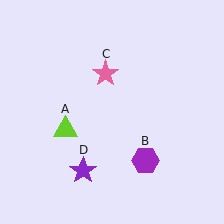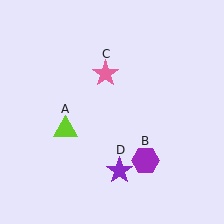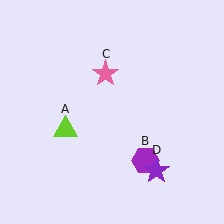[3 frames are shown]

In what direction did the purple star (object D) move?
The purple star (object D) moved right.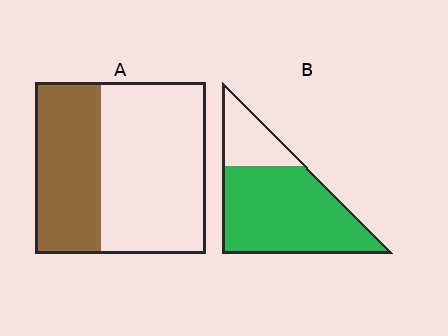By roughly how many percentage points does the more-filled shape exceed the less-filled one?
By roughly 35 percentage points (B over A).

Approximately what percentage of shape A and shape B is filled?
A is approximately 40% and B is approximately 75%.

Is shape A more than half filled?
No.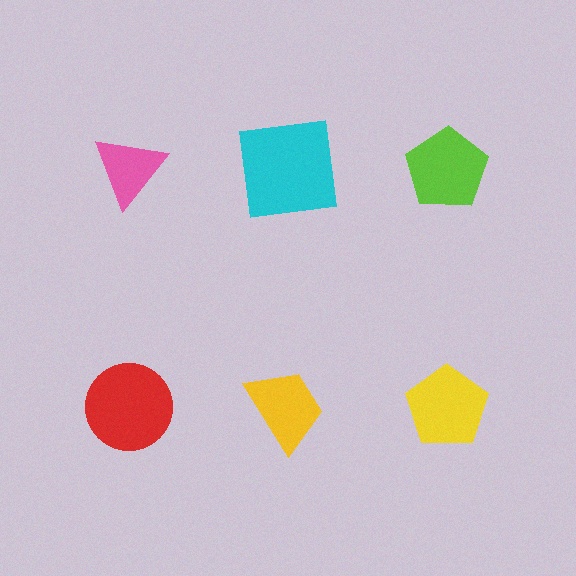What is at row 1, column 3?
A lime pentagon.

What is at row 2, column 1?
A red circle.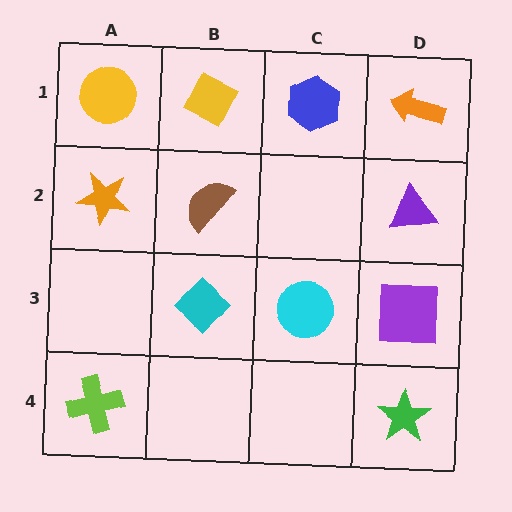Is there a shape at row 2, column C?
No, that cell is empty.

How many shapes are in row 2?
3 shapes.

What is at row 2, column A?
An orange star.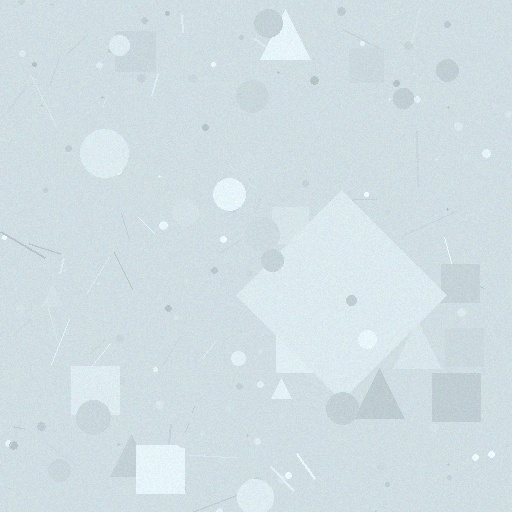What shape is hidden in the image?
A diamond is hidden in the image.